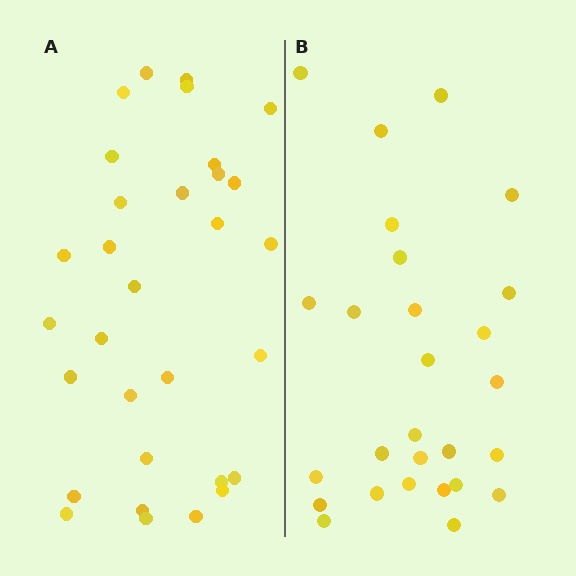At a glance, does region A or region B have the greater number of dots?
Region A (the left region) has more dots.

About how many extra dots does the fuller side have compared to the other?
Region A has about 4 more dots than region B.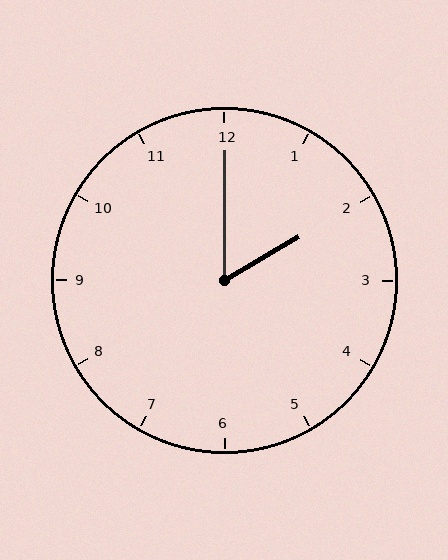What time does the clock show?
2:00.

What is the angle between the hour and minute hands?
Approximately 60 degrees.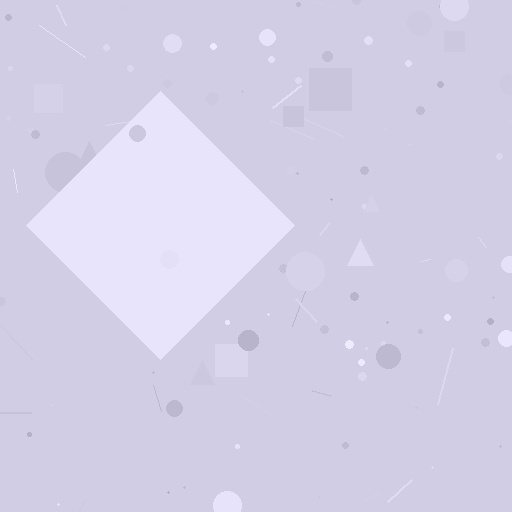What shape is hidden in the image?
A diamond is hidden in the image.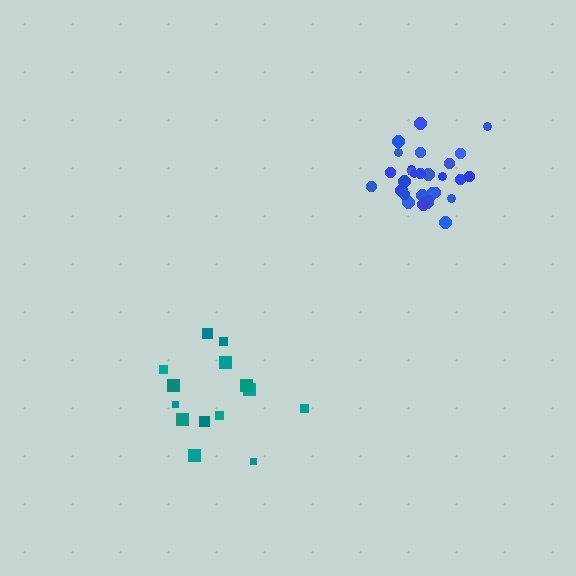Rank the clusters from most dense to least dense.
blue, teal.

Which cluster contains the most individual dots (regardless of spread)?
Blue (29).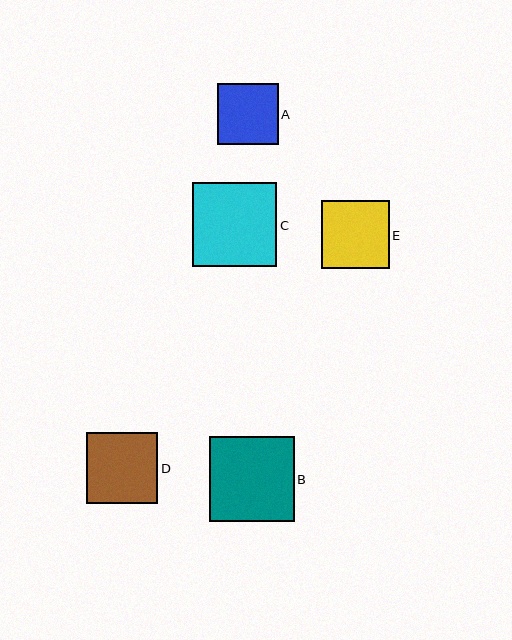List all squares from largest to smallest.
From largest to smallest: B, C, D, E, A.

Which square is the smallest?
Square A is the smallest with a size of approximately 61 pixels.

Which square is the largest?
Square B is the largest with a size of approximately 85 pixels.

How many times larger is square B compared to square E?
Square B is approximately 1.2 times the size of square E.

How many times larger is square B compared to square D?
Square B is approximately 1.2 times the size of square D.